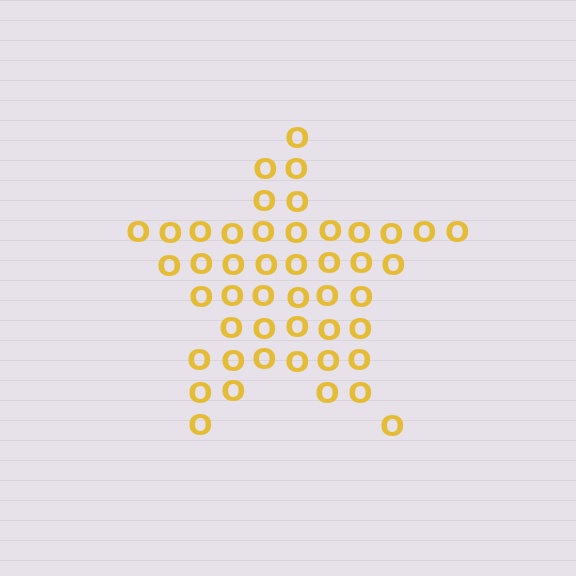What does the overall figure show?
The overall figure shows a star.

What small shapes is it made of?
It is made of small letter O's.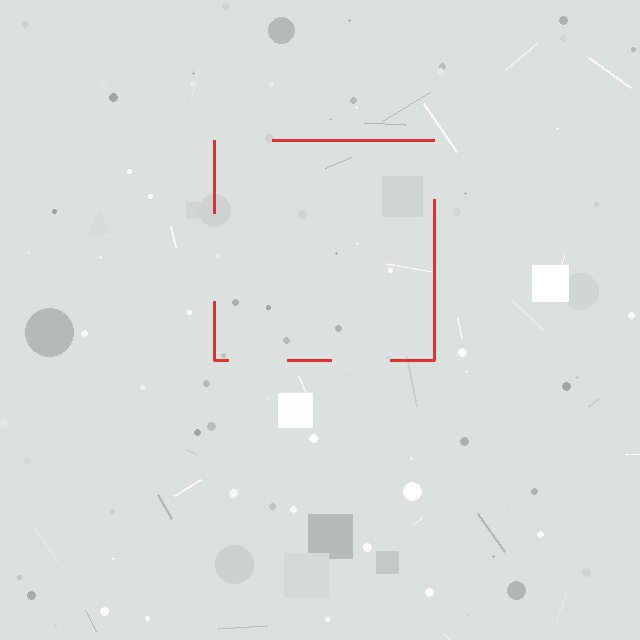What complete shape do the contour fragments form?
The contour fragments form a square.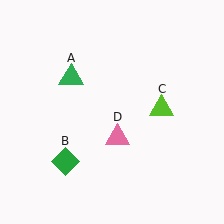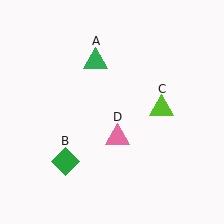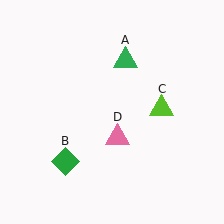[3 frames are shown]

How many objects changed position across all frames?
1 object changed position: green triangle (object A).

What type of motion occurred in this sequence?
The green triangle (object A) rotated clockwise around the center of the scene.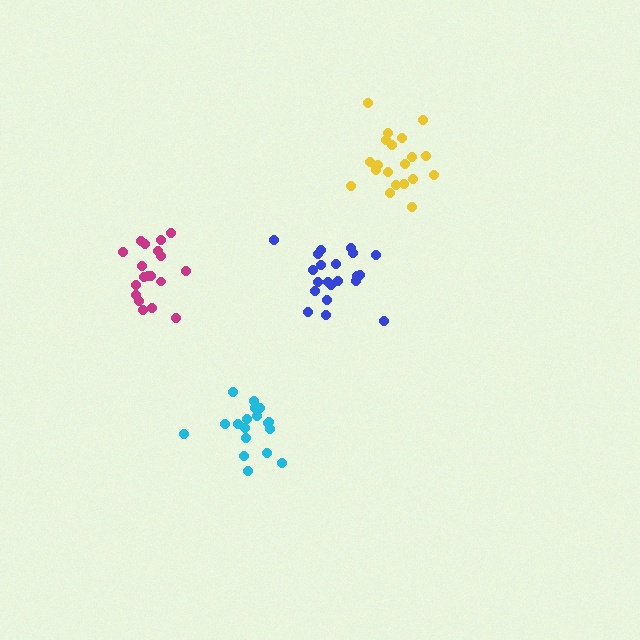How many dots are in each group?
Group 1: 21 dots, Group 2: 18 dots, Group 3: 21 dots, Group 4: 19 dots (79 total).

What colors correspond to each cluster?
The clusters are colored: blue, cyan, yellow, magenta.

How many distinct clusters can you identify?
There are 4 distinct clusters.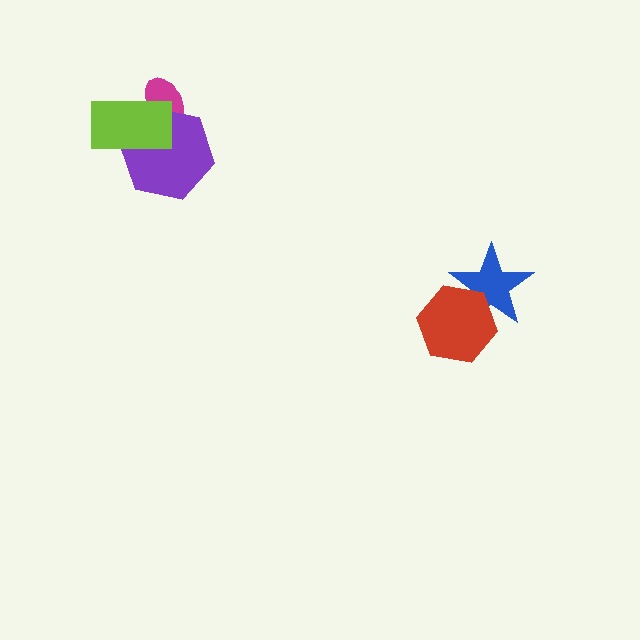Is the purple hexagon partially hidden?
Yes, it is partially covered by another shape.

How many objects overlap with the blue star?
1 object overlaps with the blue star.